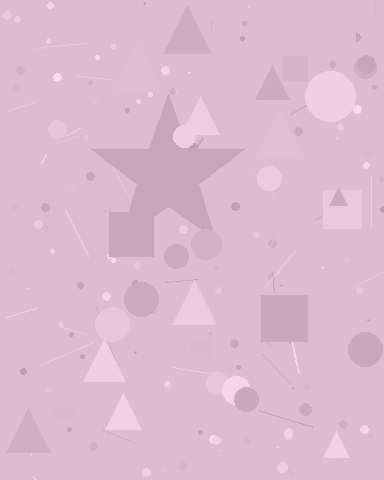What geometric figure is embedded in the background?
A star is embedded in the background.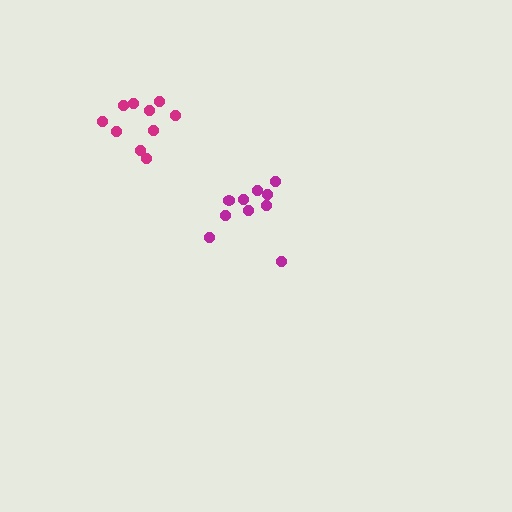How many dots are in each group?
Group 1: 10 dots, Group 2: 10 dots (20 total).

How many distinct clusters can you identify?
There are 2 distinct clusters.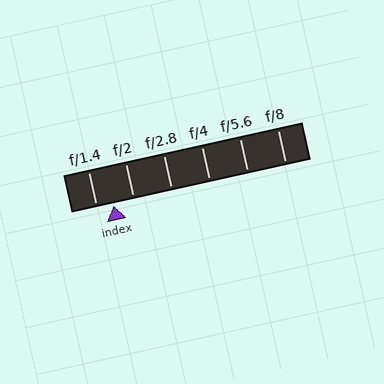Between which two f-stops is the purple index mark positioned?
The index mark is between f/1.4 and f/2.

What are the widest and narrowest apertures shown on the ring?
The widest aperture shown is f/1.4 and the narrowest is f/8.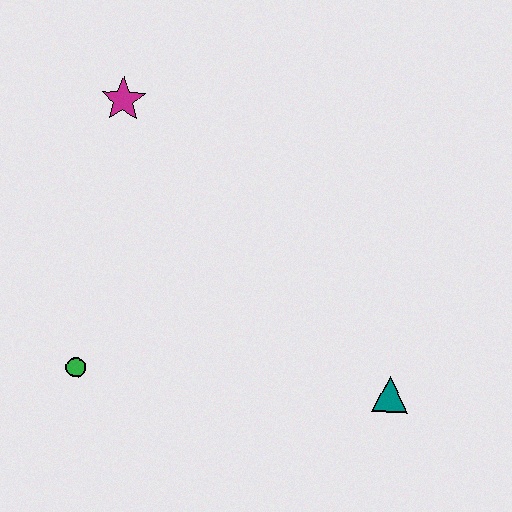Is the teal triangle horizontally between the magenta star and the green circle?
No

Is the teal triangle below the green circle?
Yes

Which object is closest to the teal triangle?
The green circle is closest to the teal triangle.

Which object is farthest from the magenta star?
The teal triangle is farthest from the magenta star.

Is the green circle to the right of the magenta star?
No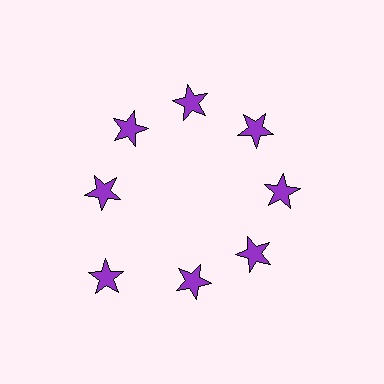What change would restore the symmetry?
The symmetry would be restored by moving it inward, back onto the ring so that all 8 stars sit at equal angles and equal distance from the center.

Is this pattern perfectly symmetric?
No. The 8 purple stars are arranged in a ring, but one element near the 8 o'clock position is pushed outward from the center, breaking the 8-fold rotational symmetry.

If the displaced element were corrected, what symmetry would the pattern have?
It would have 8-fold rotational symmetry — the pattern would map onto itself every 45 degrees.